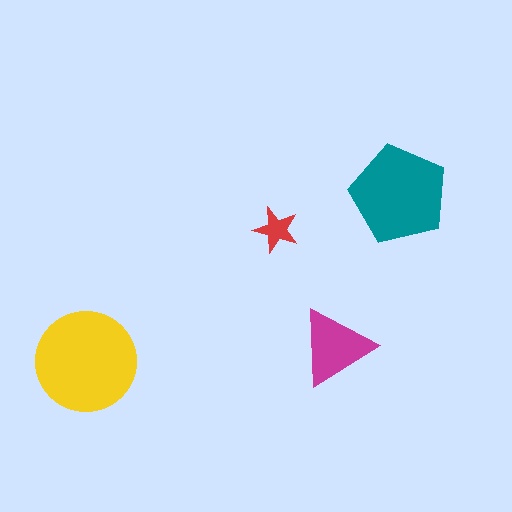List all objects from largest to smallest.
The yellow circle, the teal pentagon, the magenta triangle, the red star.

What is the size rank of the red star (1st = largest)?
4th.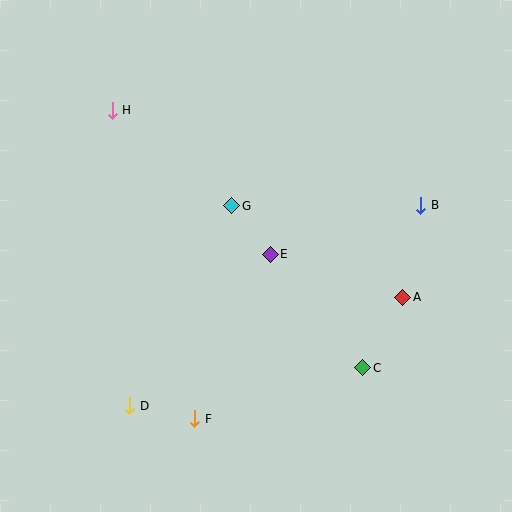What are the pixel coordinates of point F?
Point F is at (195, 419).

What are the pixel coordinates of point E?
Point E is at (270, 254).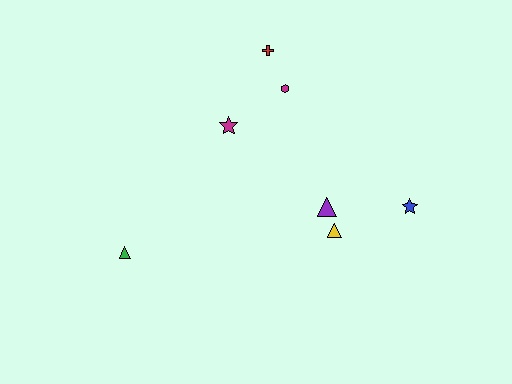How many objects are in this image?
There are 7 objects.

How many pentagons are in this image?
There are no pentagons.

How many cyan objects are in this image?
There are no cyan objects.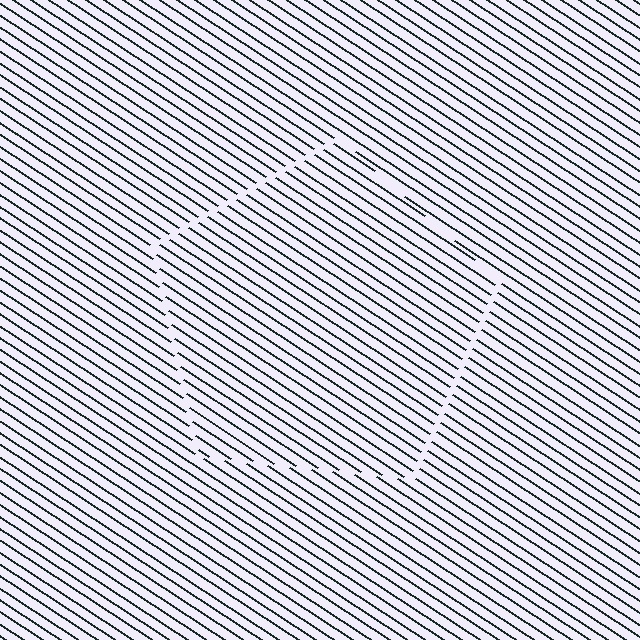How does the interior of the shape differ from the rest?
The interior of the shape contains the same grating, shifted by half a period — the contour is defined by the phase discontinuity where line-ends from the inner and outer gratings abut.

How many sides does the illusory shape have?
5 sides — the line-ends trace a pentagon.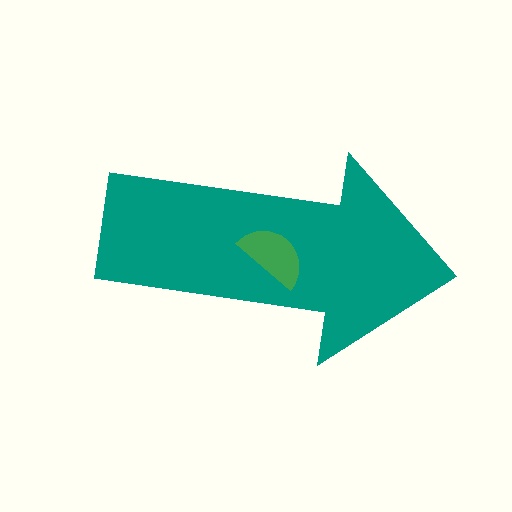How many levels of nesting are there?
2.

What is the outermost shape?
The teal arrow.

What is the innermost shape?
The green semicircle.